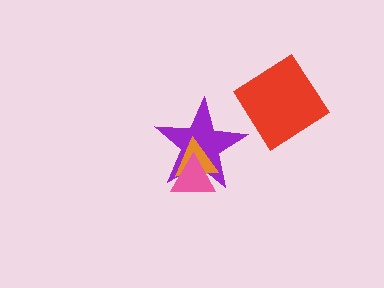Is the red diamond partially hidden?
No, no other shape covers it.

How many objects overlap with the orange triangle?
2 objects overlap with the orange triangle.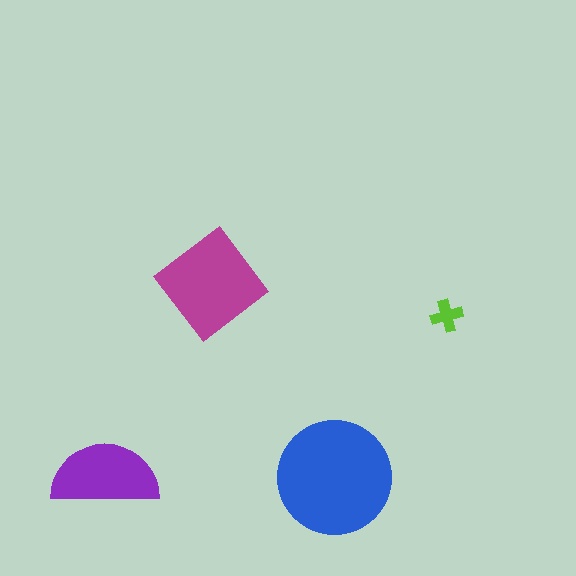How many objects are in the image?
There are 4 objects in the image.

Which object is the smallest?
The lime cross.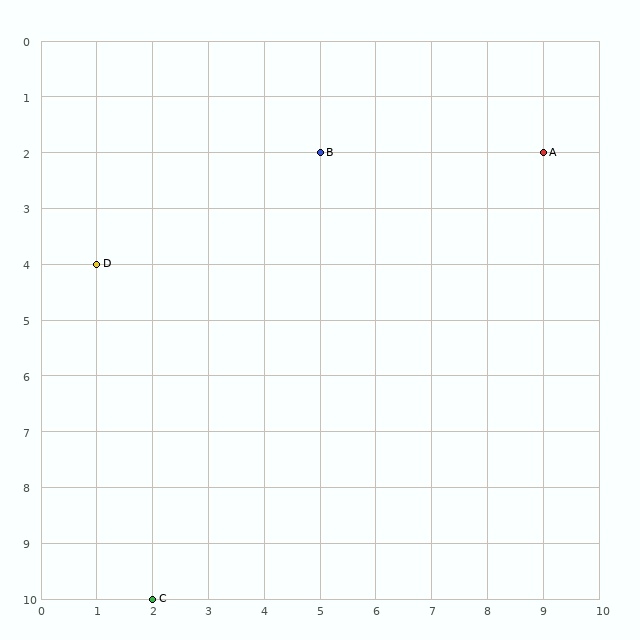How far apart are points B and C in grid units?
Points B and C are 3 columns and 8 rows apart (about 8.5 grid units diagonally).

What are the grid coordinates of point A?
Point A is at grid coordinates (9, 2).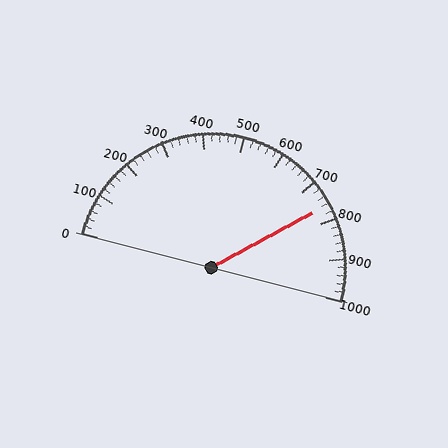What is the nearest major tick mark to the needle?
The nearest major tick mark is 800.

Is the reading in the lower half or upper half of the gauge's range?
The reading is in the upper half of the range (0 to 1000).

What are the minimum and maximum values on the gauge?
The gauge ranges from 0 to 1000.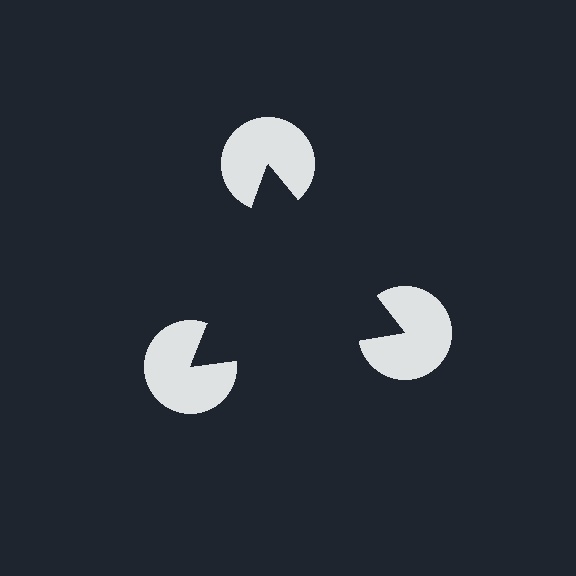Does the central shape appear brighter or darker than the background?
It typically appears slightly darker than the background, even though no actual brightness change is drawn.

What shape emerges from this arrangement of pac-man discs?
An illusory triangle — its edges are inferred from the aligned wedge cuts in the pac-man discs, not physically drawn.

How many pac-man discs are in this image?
There are 3 — one at each vertex of the illusory triangle.